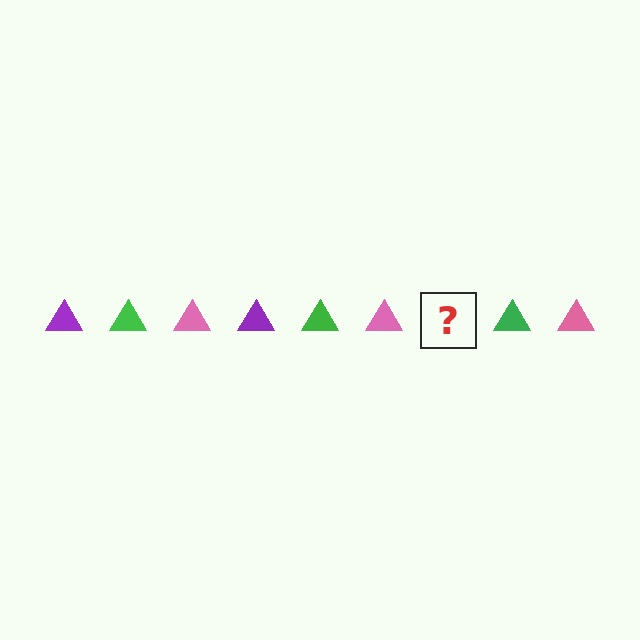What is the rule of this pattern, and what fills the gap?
The rule is that the pattern cycles through purple, green, pink triangles. The gap should be filled with a purple triangle.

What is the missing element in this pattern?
The missing element is a purple triangle.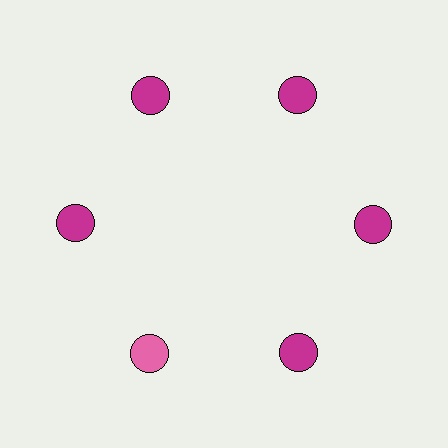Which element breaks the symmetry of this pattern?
The pink circle at roughly the 7 o'clock position breaks the symmetry. All other shapes are magenta circles.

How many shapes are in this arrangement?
There are 6 shapes arranged in a ring pattern.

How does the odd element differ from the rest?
It has a different color: pink instead of magenta.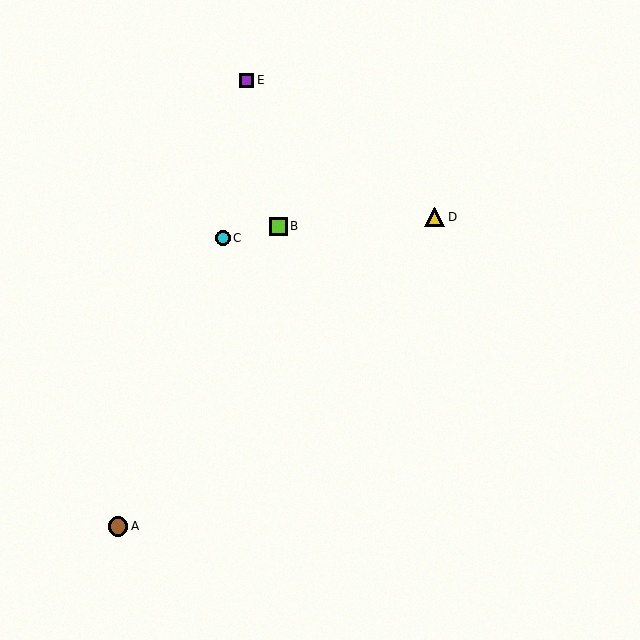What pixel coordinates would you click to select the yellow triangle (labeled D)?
Click at (435, 217) to select the yellow triangle D.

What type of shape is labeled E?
Shape E is a purple square.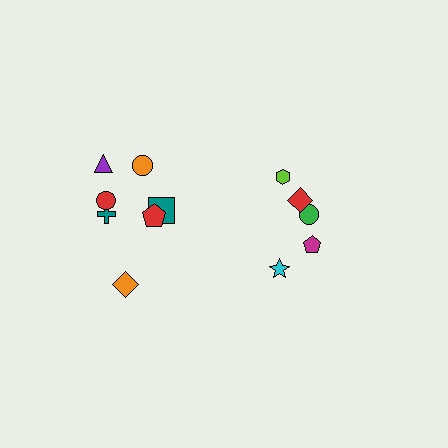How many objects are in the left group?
There are 7 objects.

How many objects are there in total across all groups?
There are 12 objects.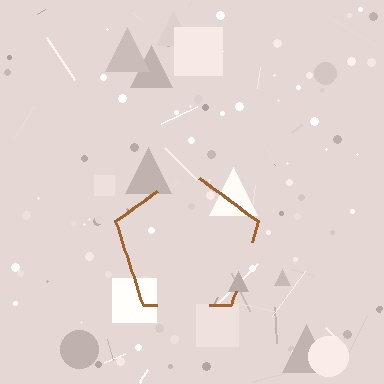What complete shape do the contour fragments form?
The contour fragments form a pentagon.